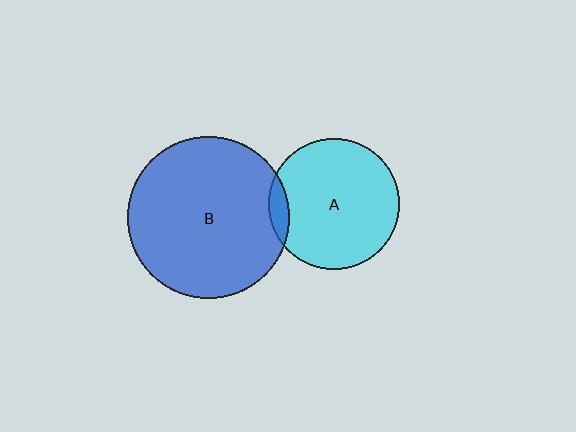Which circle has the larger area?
Circle B (blue).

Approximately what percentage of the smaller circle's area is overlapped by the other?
Approximately 5%.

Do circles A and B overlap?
Yes.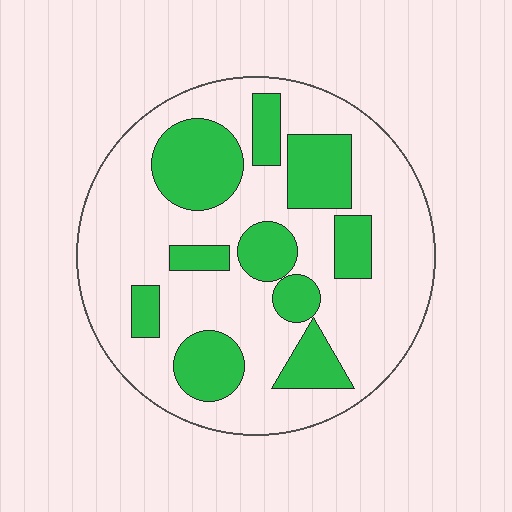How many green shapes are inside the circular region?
10.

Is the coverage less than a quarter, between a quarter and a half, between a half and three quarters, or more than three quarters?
Between a quarter and a half.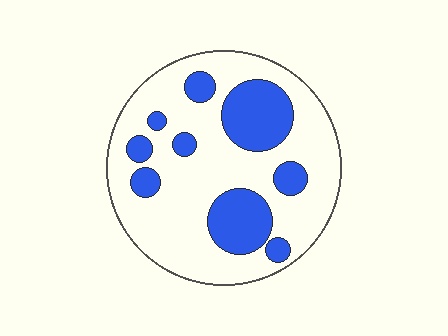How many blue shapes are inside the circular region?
9.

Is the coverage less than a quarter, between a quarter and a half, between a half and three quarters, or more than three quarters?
Between a quarter and a half.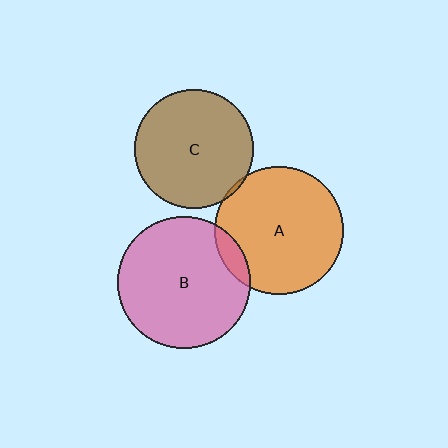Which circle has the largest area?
Circle B (pink).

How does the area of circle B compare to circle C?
Approximately 1.2 times.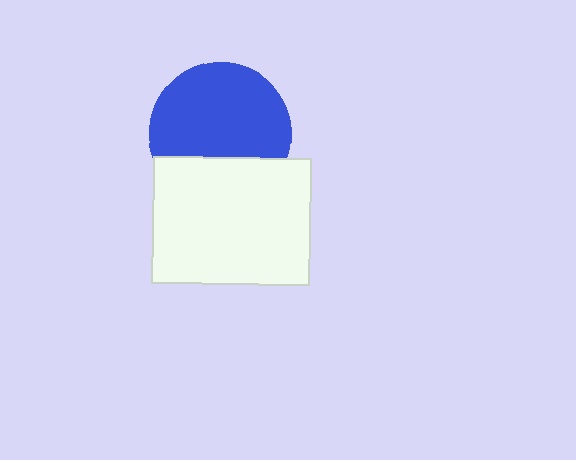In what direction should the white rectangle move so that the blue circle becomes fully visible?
The white rectangle should move down. That is the shortest direction to clear the overlap and leave the blue circle fully visible.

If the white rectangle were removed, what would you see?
You would see the complete blue circle.